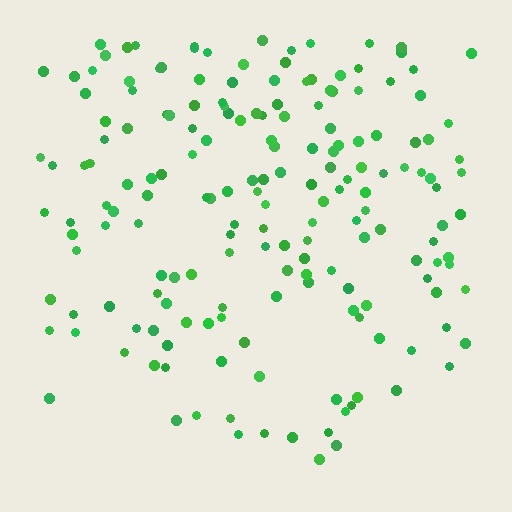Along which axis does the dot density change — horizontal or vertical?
Vertical.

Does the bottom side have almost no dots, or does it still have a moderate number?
Still a moderate number, just noticeably fewer than the top.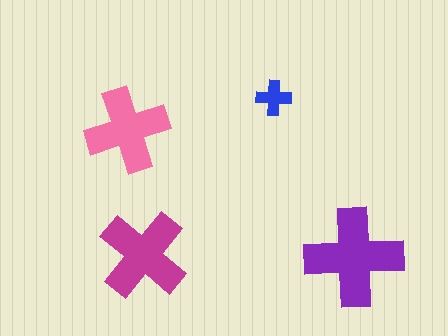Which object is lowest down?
The purple cross is bottommost.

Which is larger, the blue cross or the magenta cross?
The magenta one.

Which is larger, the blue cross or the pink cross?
The pink one.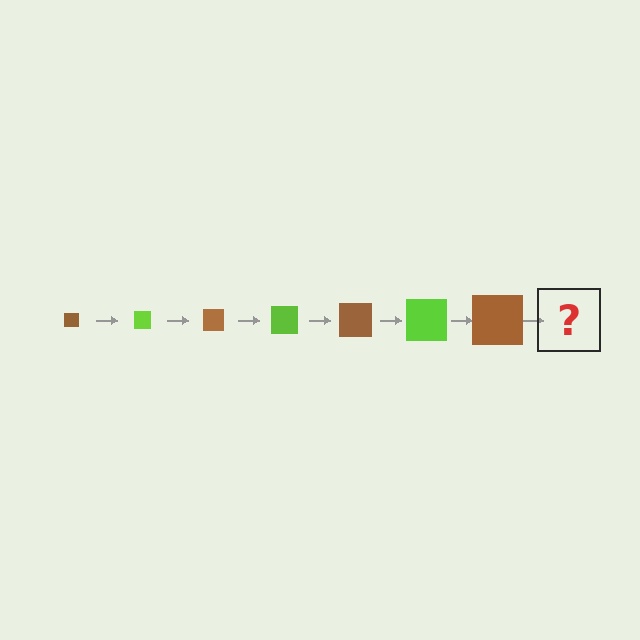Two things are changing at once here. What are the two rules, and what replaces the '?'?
The two rules are that the square grows larger each step and the color cycles through brown and lime. The '?' should be a lime square, larger than the previous one.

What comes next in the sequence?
The next element should be a lime square, larger than the previous one.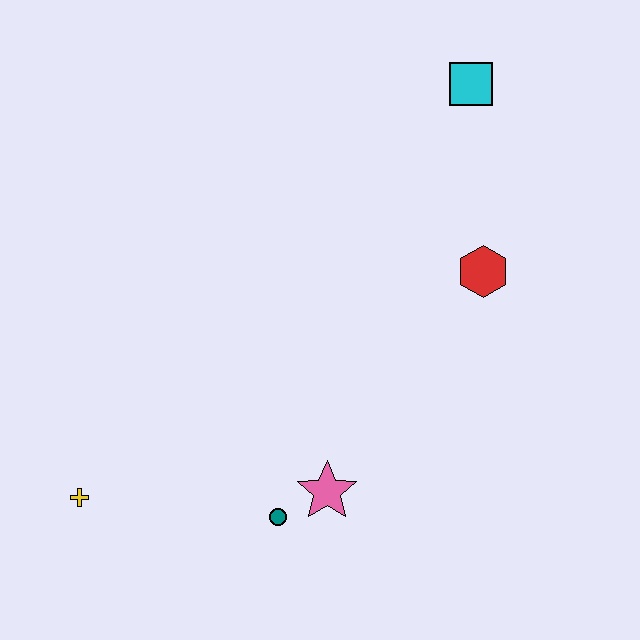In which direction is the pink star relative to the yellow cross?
The pink star is to the right of the yellow cross.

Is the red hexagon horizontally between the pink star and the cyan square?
No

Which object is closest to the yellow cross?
The teal circle is closest to the yellow cross.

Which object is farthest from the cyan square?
The yellow cross is farthest from the cyan square.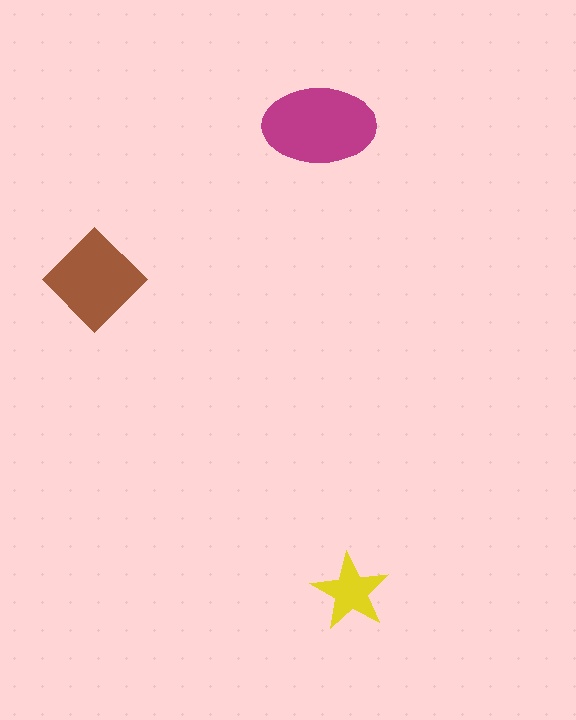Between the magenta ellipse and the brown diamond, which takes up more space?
The magenta ellipse.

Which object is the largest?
The magenta ellipse.